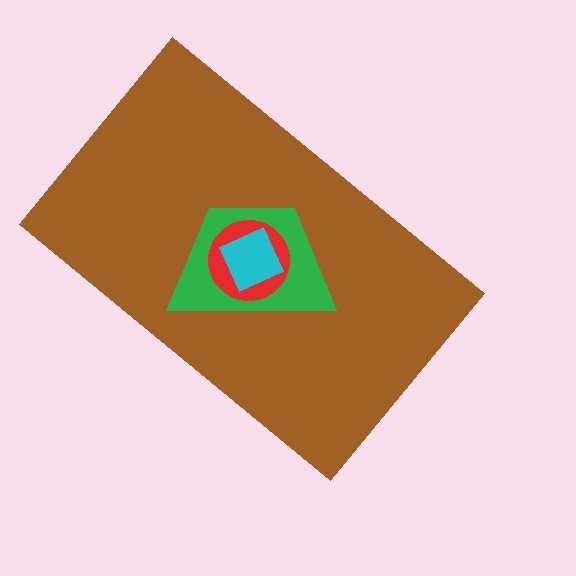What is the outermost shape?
The brown rectangle.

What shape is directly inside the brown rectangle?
The green trapezoid.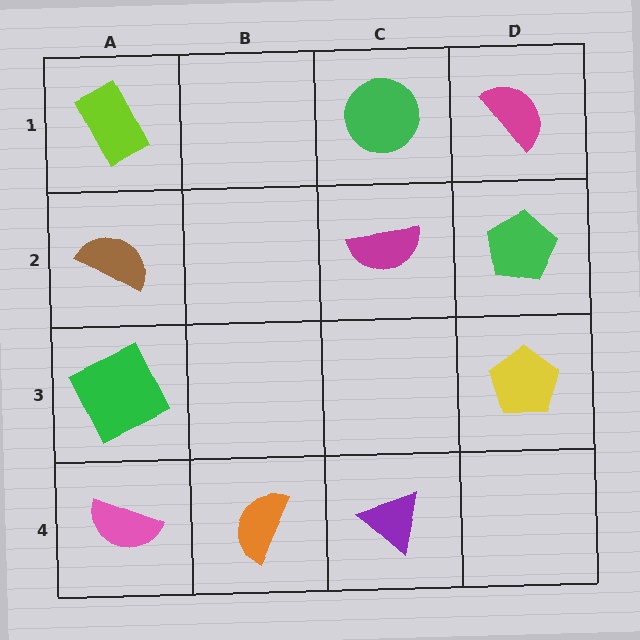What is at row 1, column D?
A magenta semicircle.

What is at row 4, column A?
A pink semicircle.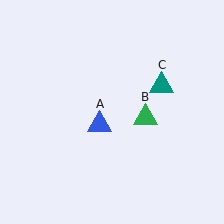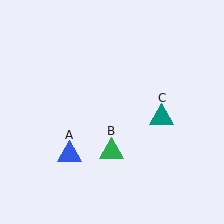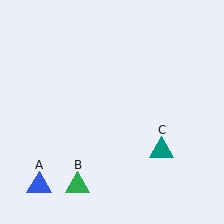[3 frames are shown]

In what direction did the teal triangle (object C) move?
The teal triangle (object C) moved down.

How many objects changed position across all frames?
3 objects changed position: blue triangle (object A), green triangle (object B), teal triangle (object C).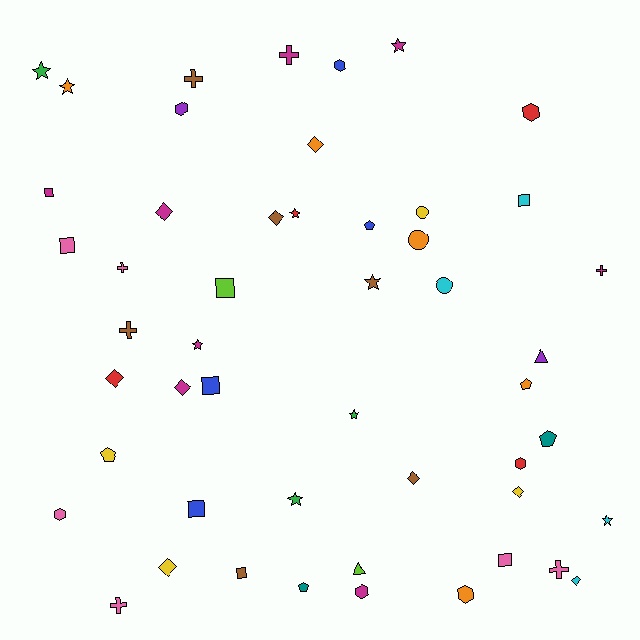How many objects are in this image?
There are 50 objects.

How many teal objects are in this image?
There are 2 teal objects.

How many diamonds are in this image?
There are 9 diamonds.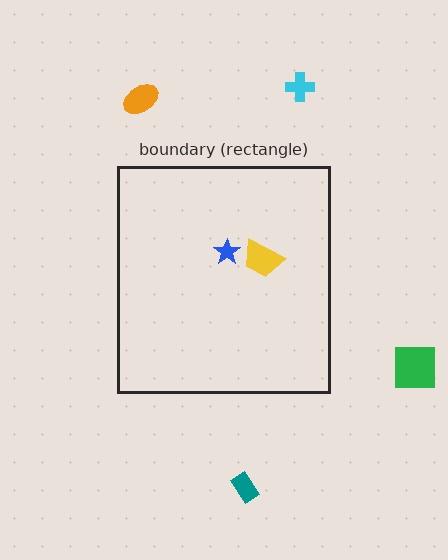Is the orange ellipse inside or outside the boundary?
Outside.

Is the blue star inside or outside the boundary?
Inside.